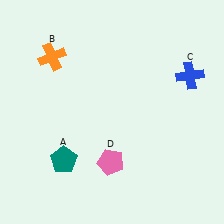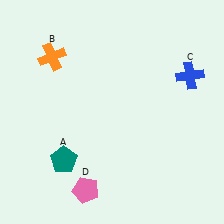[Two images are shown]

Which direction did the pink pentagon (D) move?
The pink pentagon (D) moved down.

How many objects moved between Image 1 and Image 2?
1 object moved between the two images.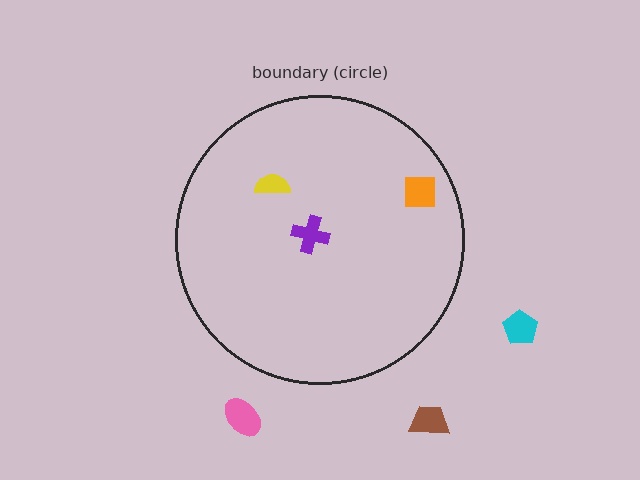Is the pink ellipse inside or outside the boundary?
Outside.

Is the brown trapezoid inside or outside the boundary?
Outside.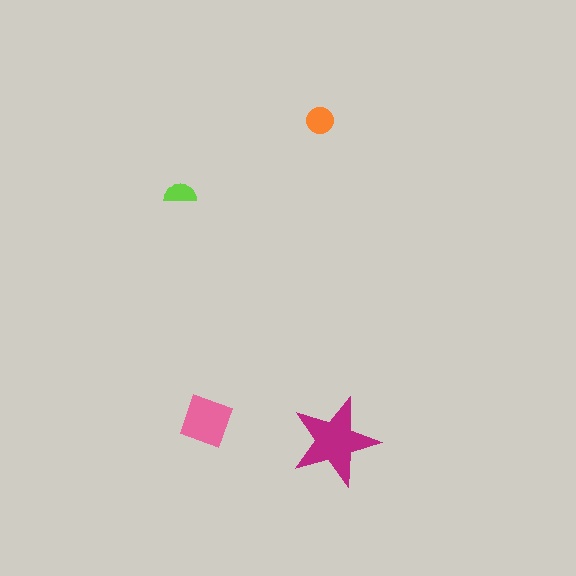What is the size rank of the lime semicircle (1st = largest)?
4th.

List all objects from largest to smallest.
The magenta star, the pink square, the orange circle, the lime semicircle.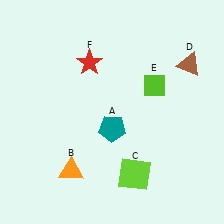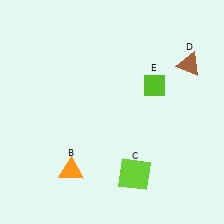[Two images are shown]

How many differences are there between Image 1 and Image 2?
There are 2 differences between the two images.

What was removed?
The teal pentagon (A), the red star (F) were removed in Image 2.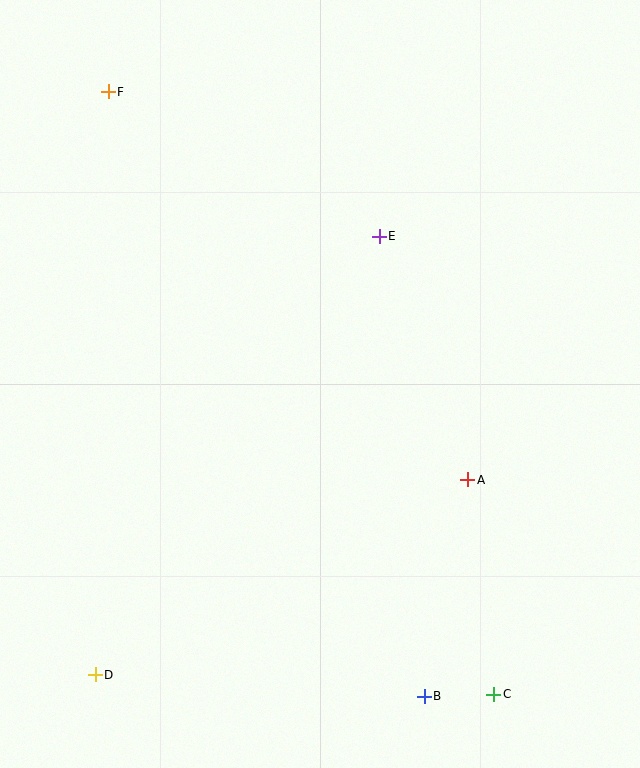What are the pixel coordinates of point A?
Point A is at (468, 480).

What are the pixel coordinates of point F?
Point F is at (108, 92).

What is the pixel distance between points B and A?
The distance between B and A is 221 pixels.